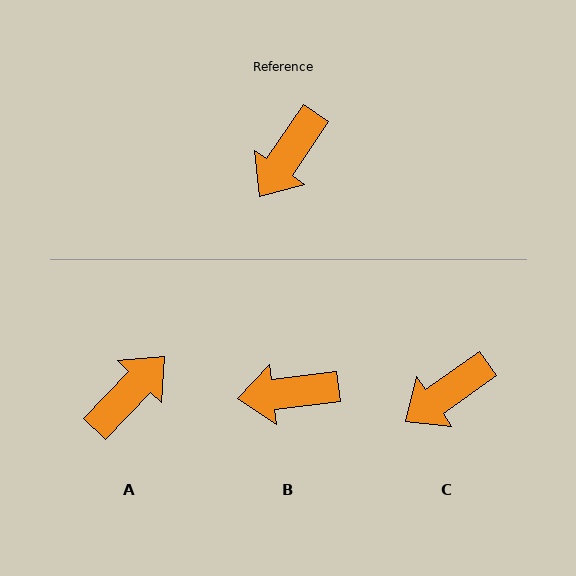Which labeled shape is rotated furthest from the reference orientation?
A, about 170 degrees away.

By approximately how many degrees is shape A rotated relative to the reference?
Approximately 170 degrees counter-clockwise.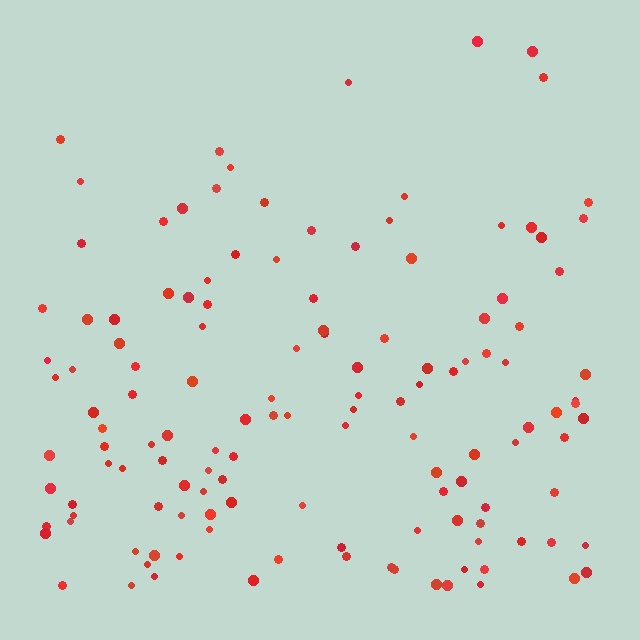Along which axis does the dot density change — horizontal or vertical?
Vertical.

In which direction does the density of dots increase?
From top to bottom, with the bottom side densest.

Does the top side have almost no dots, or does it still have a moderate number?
Still a moderate number, just noticeably fewer than the bottom.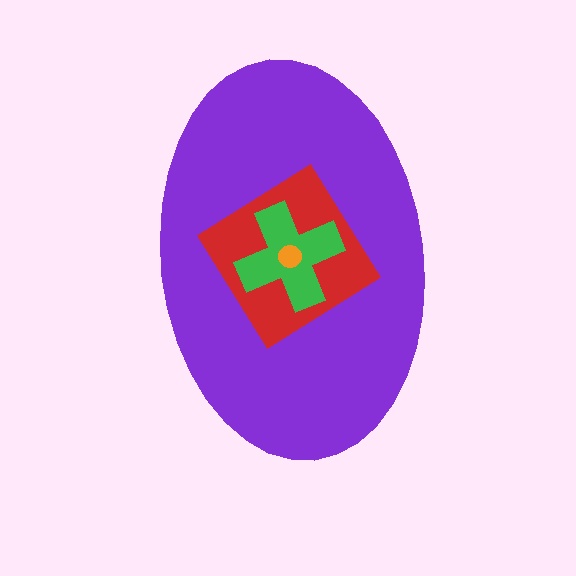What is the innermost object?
The orange circle.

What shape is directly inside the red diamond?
The green cross.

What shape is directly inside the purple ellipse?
The red diamond.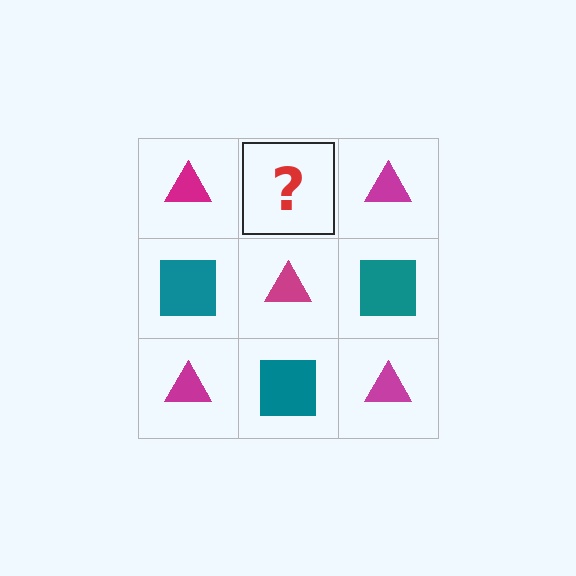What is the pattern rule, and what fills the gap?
The rule is that it alternates magenta triangle and teal square in a checkerboard pattern. The gap should be filled with a teal square.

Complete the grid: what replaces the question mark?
The question mark should be replaced with a teal square.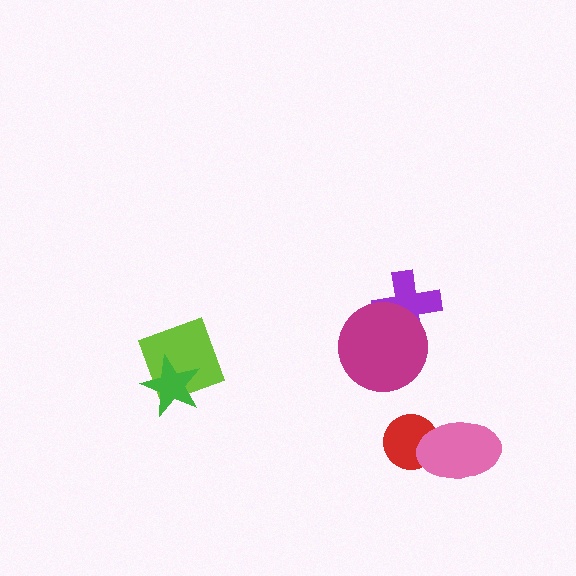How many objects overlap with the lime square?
1 object overlaps with the lime square.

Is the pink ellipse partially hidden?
No, no other shape covers it.